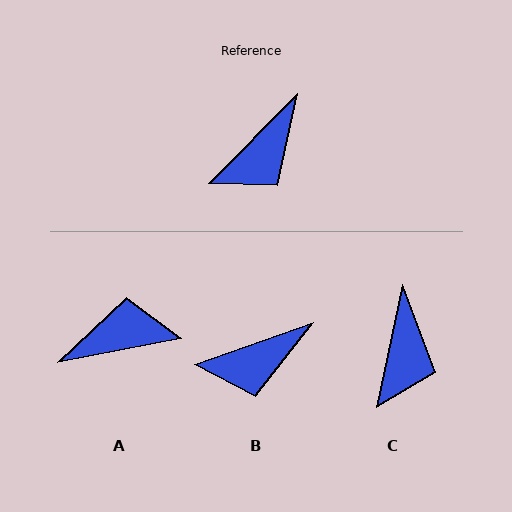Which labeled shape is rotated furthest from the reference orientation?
A, about 146 degrees away.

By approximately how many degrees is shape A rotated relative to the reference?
Approximately 146 degrees counter-clockwise.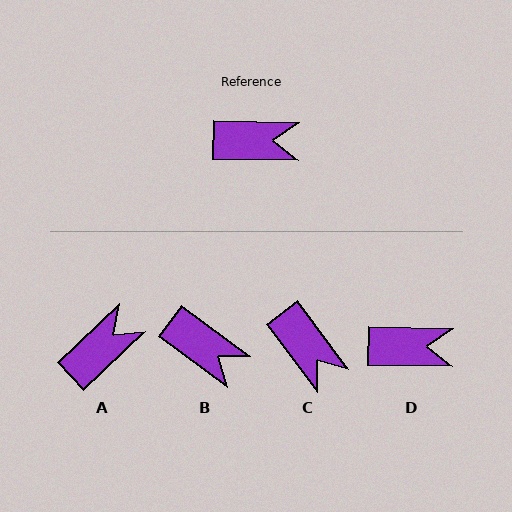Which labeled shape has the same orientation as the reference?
D.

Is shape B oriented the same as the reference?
No, it is off by about 36 degrees.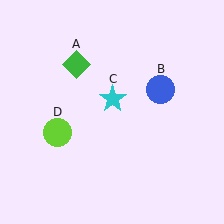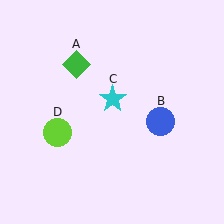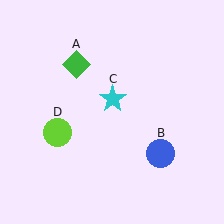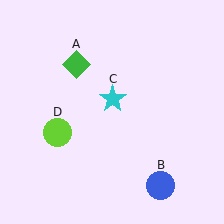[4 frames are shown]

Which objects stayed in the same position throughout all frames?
Green diamond (object A) and cyan star (object C) and lime circle (object D) remained stationary.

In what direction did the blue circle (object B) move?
The blue circle (object B) moved down.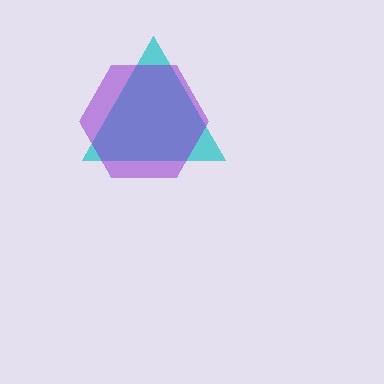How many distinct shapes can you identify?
There are 2 distinct shapes: a cyan triangle, a purple hexagon.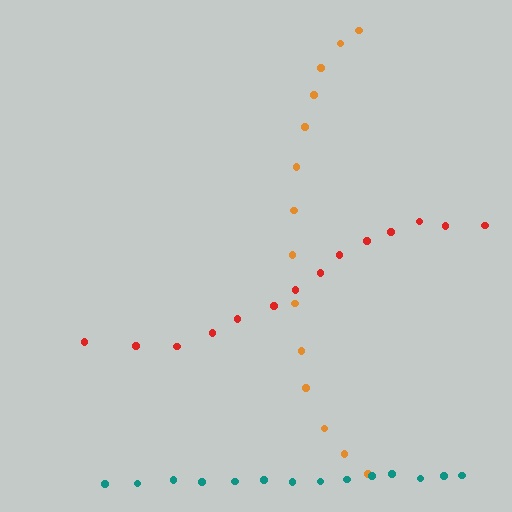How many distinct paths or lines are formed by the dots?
There are 3 distinct paths.